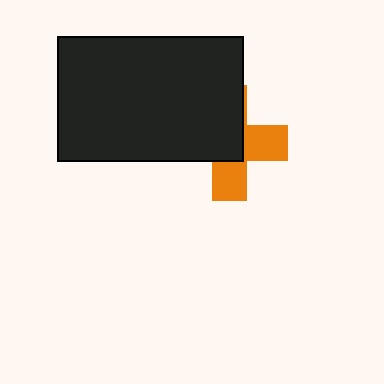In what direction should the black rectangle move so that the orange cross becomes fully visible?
The black rectangle should move toward the upper-left. That is the shortest direction to clear the overlap and leave the orange cross fully visible.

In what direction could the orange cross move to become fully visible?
The orange cross could move toward the lower-right. That would shift it out from behind the black rectangle entirely.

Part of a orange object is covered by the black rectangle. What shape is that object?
It is a cross.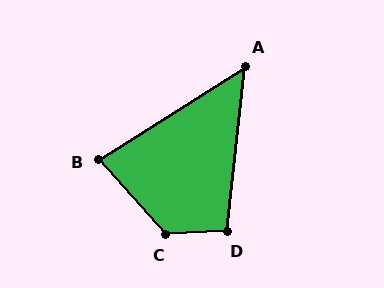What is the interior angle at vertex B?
Approximately 81 degrees (acute).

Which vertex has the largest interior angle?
C, at approximately 129 degrees.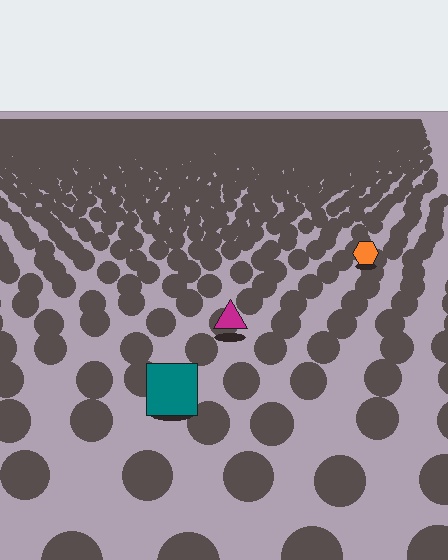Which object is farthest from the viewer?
The orange hexagon is farthest from the viewer. It appears smaller and the ground texture around it is denser.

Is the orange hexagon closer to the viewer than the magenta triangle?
No. The magenta triangle is closer — you can tell from the texture gradient: the ground texture is coarser near it.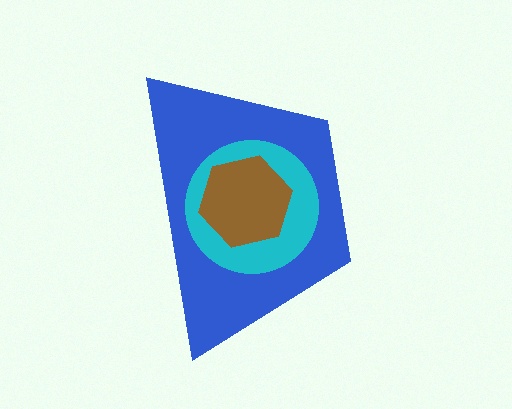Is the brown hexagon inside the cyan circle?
Yes.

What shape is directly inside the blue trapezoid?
The cyan circle.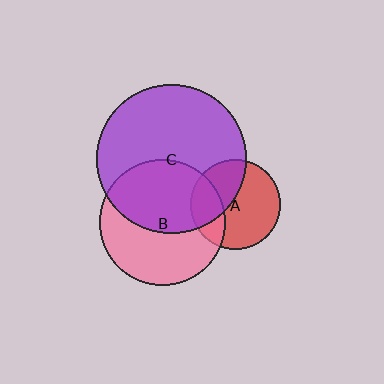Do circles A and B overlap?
Yes.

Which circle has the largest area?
Circle C (purple).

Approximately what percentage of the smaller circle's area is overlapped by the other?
Approximately 25%.